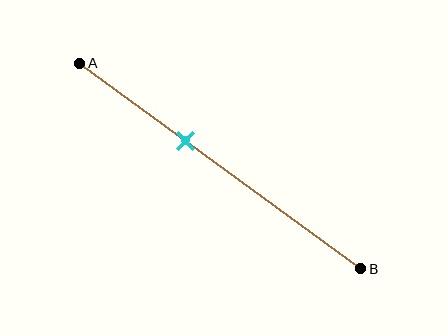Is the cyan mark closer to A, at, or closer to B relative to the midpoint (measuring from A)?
The cyan mark is closer to point A than the midpoint of segment AB.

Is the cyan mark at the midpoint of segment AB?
No, the mark is at about 40% from A, not at the 50% midpoint.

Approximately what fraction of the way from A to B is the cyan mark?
The cyan mark is approximately 40% of the way from A to B.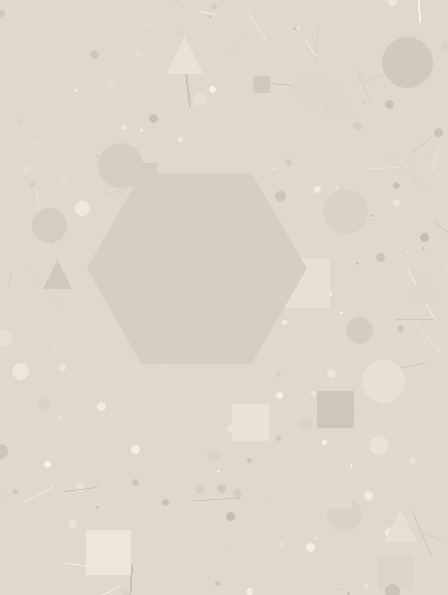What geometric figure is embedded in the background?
A hexagon is embedded in the background.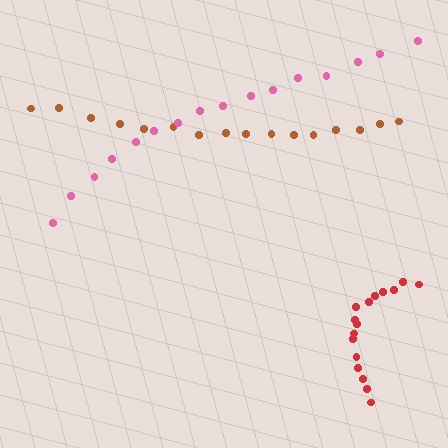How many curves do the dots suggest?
There are 3 distinct paths.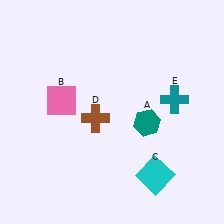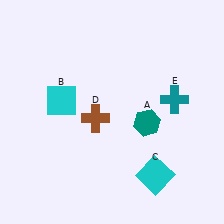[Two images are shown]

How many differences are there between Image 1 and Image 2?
There is 1 difference between the two images.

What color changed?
The square (B) changed from pink in Image 1 to cyan in Image 2.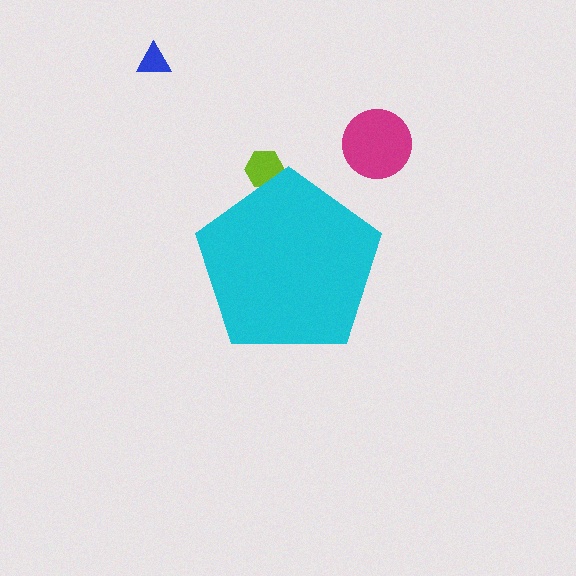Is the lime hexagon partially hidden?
Yes, the lime hexagon is partially hidden behind the cyan pentagon.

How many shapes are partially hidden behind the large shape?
1 shape is partially hidden.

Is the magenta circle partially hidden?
No, the magenta circle is fully visible.